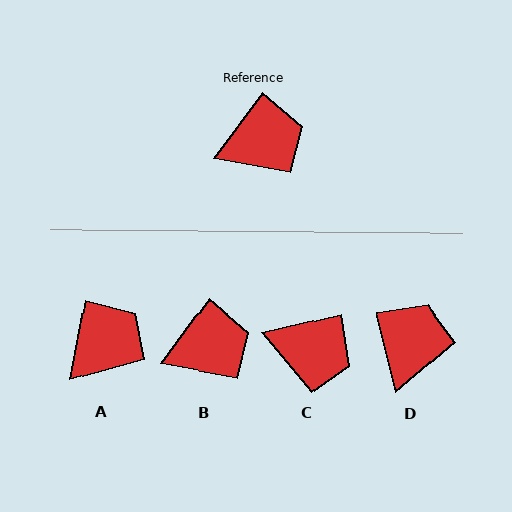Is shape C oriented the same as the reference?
No, it is off by about 41 degrees.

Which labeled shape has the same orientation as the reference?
B.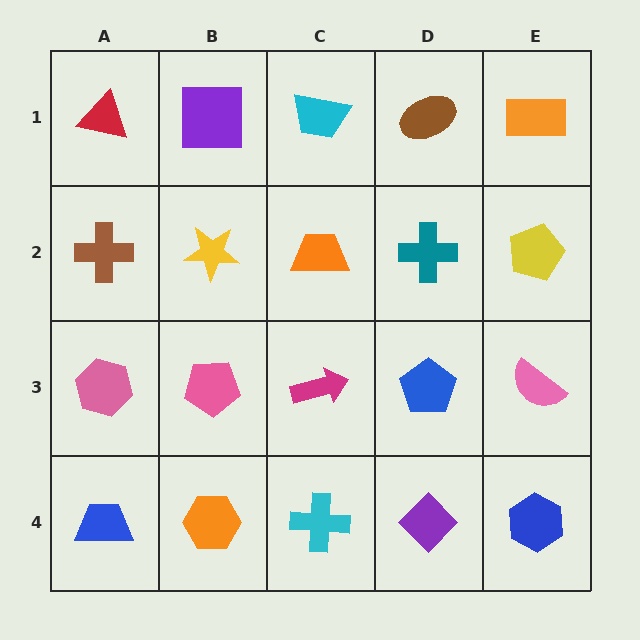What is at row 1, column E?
An orange rectangle.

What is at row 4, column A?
A blue trapezoid.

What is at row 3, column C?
A magenta arrow.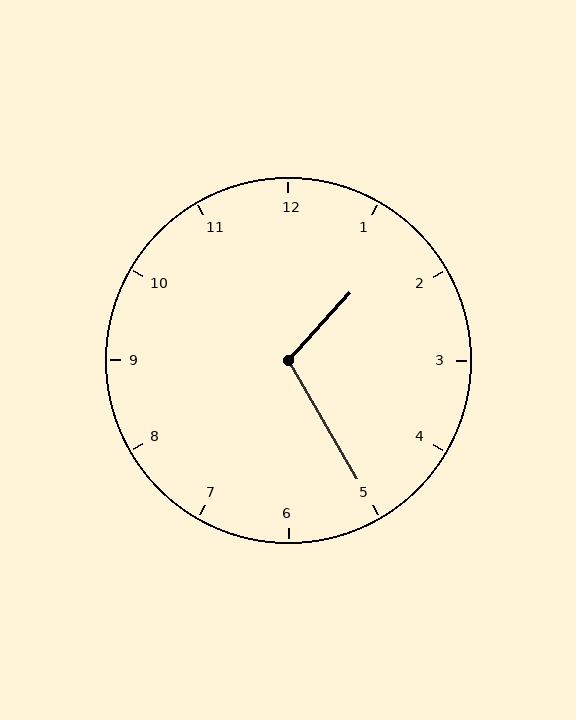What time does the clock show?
1:25.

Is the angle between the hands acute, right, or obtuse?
It is obtuse.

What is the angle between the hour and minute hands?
Approximately 108 degrees.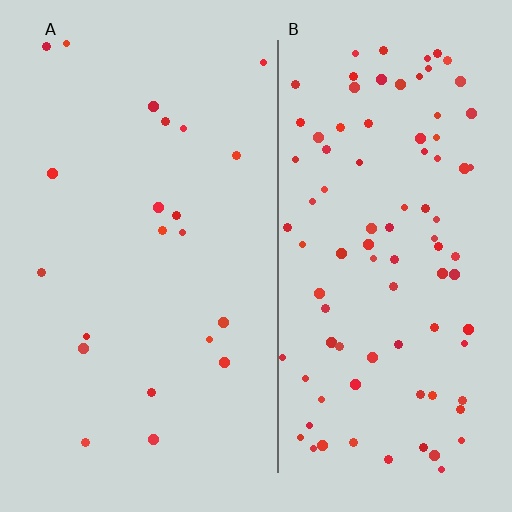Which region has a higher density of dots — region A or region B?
B (the right).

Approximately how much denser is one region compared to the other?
Approximately 4.3× — region B over region A.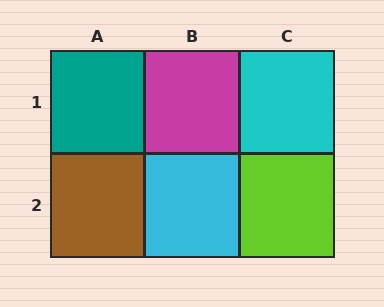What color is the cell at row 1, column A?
Teal.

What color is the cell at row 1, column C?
Cyan.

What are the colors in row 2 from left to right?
Brown, cyan, lime.